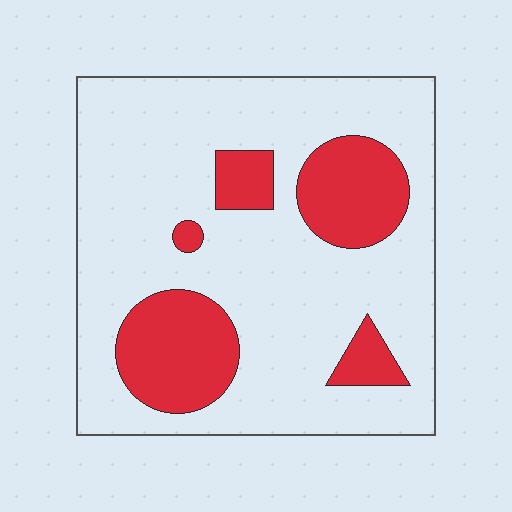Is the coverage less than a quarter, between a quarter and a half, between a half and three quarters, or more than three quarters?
Less than a quarter.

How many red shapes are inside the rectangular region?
5.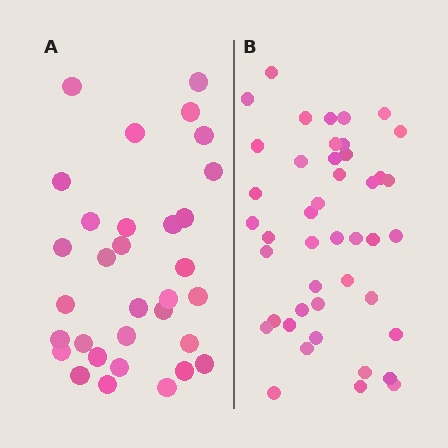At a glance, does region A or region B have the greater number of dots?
Region B (the right region) has more dots.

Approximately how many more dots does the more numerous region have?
Region B has roughly 12 or so more dots than region A.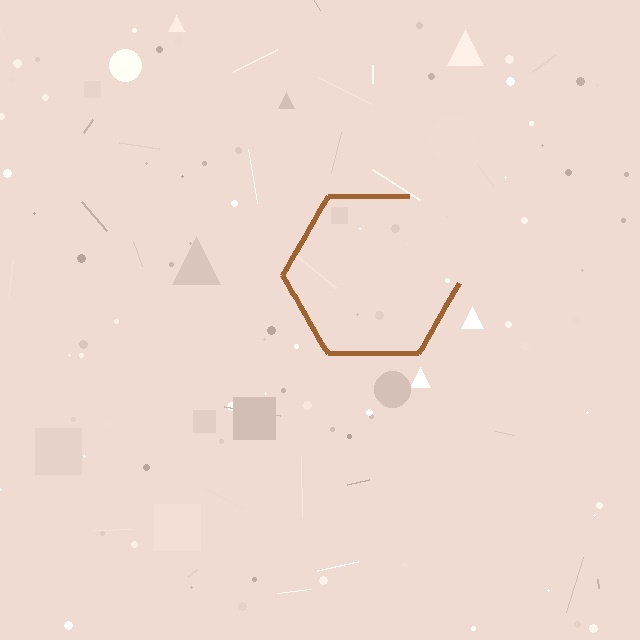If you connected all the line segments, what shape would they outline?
They would outline a hexagon.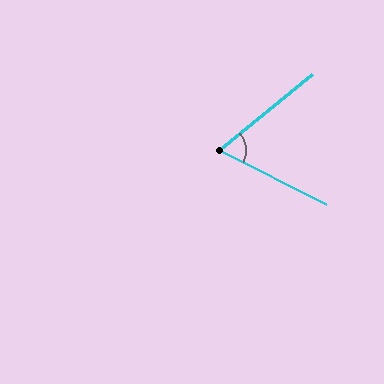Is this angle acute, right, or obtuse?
It is acute.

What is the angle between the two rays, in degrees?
Approximately 66 degrees.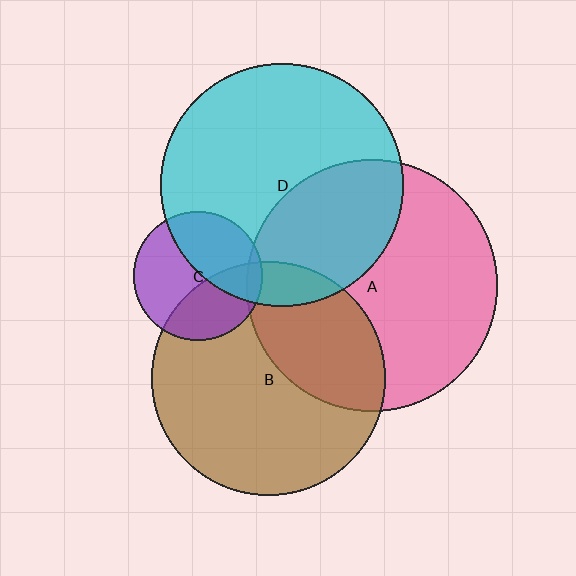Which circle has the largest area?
Circle A (pink).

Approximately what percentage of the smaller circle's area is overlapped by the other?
Approximately 5%.